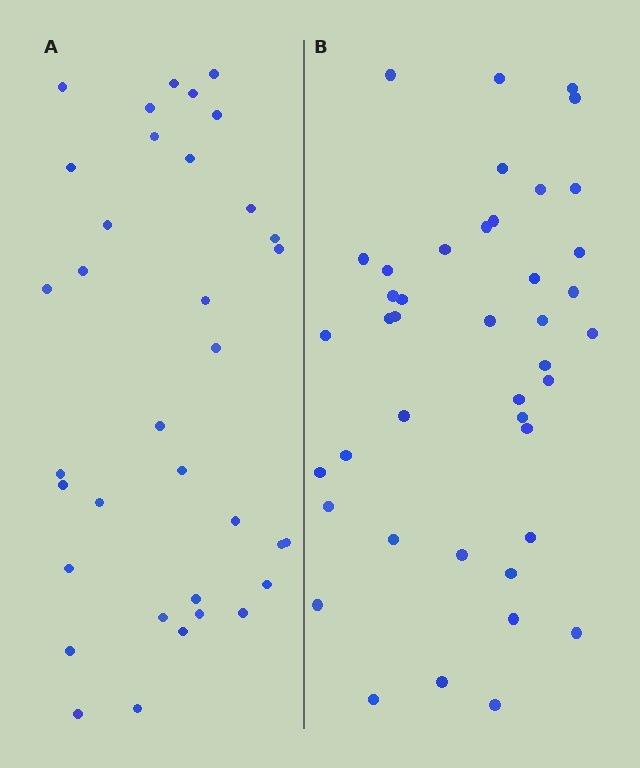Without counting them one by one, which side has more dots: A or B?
Region B (the right region) has more dots.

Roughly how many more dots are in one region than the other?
Region B has roughly 8 or so more dots than region A.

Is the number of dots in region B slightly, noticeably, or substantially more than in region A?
Region B has only slightly more — the two regions are fairly close. The ratio is roughly 1.2 to 1.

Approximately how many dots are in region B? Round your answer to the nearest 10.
About 40 dots. (The exact count is 42, which rounds to 40.)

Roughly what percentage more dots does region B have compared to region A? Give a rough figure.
About 20% more.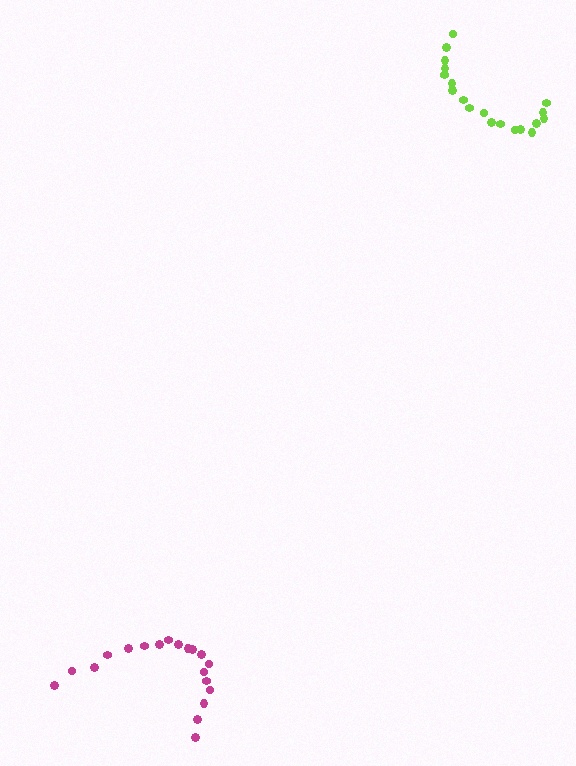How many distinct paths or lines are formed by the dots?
There are 2 distinct paths.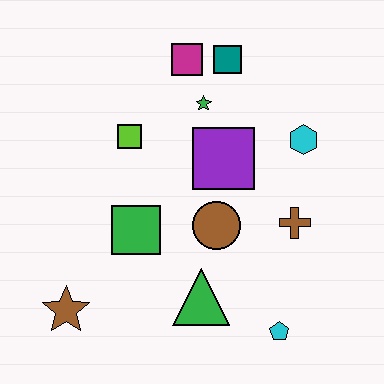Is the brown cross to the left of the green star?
No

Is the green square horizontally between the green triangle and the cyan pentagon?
No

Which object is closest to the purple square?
The green star is closest to the purple square.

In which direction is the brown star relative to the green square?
The brown star is below the green square.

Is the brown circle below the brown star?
No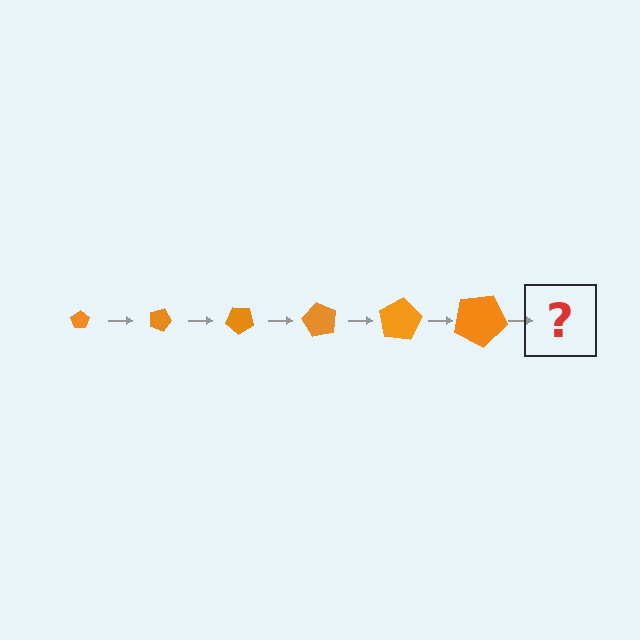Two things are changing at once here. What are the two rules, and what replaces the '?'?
The two rules are that the pentagon grows larger each step and it rotates 20 degrees each step. The '?' should be a pentagon, larger than the previous one and rotated 120 degrees from the start.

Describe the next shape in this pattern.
It should be a pentagon, larger than the previous one and rotated 120 degrees from the start.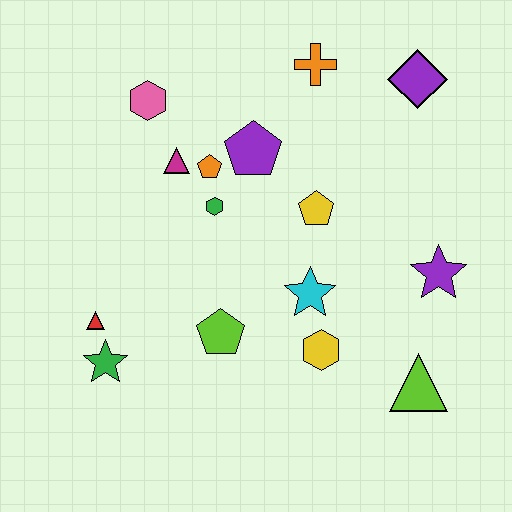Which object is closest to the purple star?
The lime triangle is closest to the purple star.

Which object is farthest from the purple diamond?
The green star is farthest from the purple diamond.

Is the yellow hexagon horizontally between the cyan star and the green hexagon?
No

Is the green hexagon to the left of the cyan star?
Yes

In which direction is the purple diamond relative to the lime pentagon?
The purple diamond is above the lime pentagon.